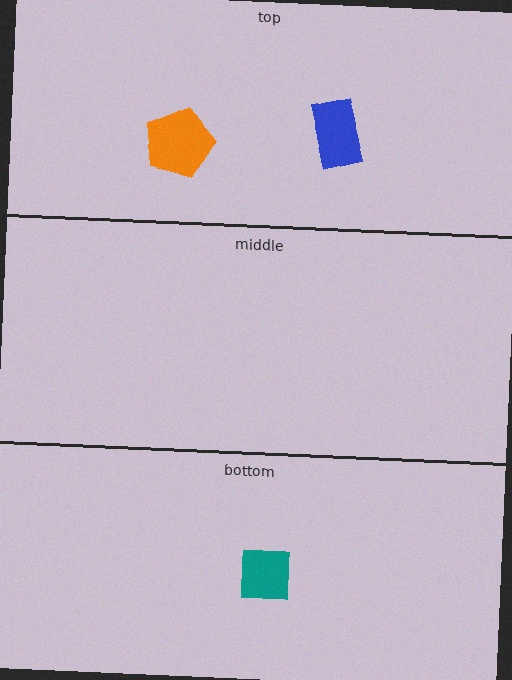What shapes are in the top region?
The blue rectangle, the orange pentagon.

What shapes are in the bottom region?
The teal square.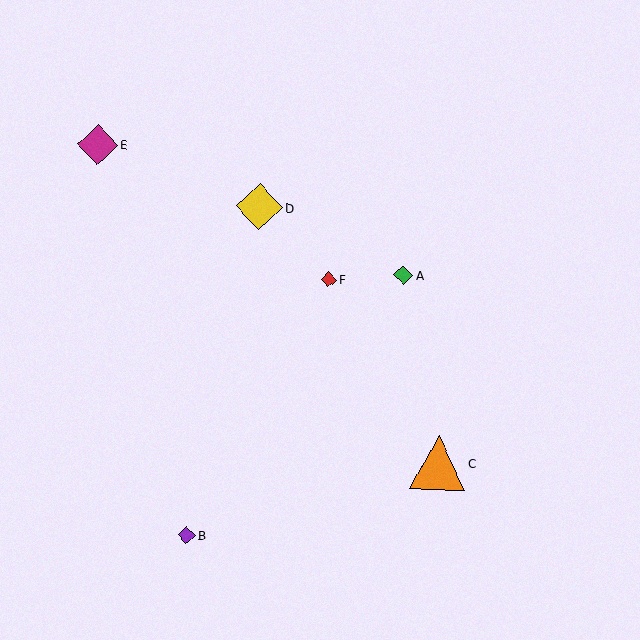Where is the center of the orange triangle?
The center of the orange triangle is at (438, 463).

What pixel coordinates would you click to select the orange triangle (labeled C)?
Click at (438, 463) to select the orange triangle C.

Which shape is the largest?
The orange triangle (labeled C) is the largest.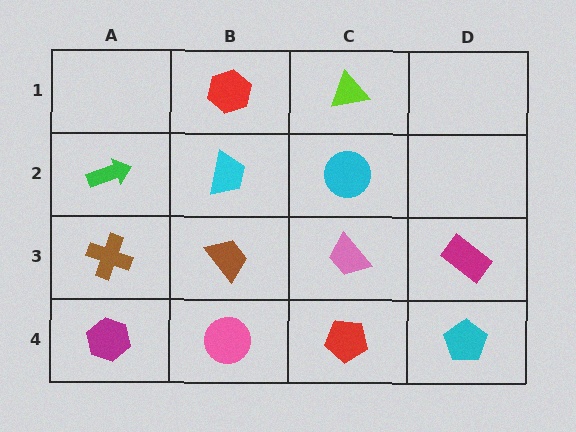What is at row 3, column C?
A pink trapezoid.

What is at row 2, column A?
A green arrow.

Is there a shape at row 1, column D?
No, that cell is empty.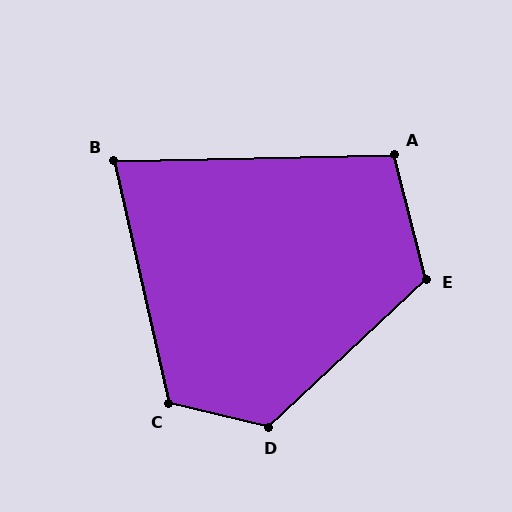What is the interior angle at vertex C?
Approximately 116 degrees (obtuse).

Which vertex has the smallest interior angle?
B, at approximately 79 degrees.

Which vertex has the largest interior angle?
D, at approximately 124 degrees.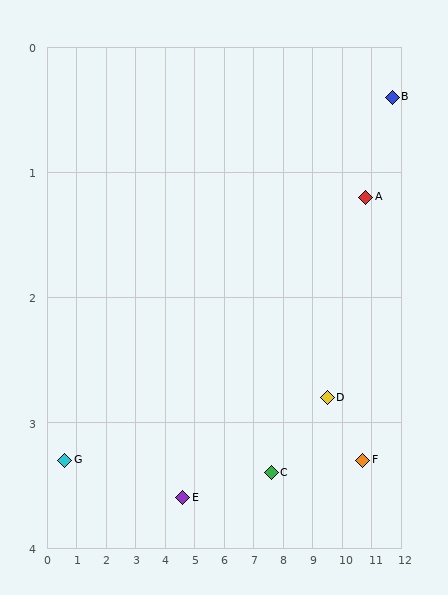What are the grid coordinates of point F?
Point F is at approximately (10.7, 3.3).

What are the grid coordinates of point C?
Point C is at approximately (7.6, 3.4).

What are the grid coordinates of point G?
Point G is at approximately (0.6, 3.3).